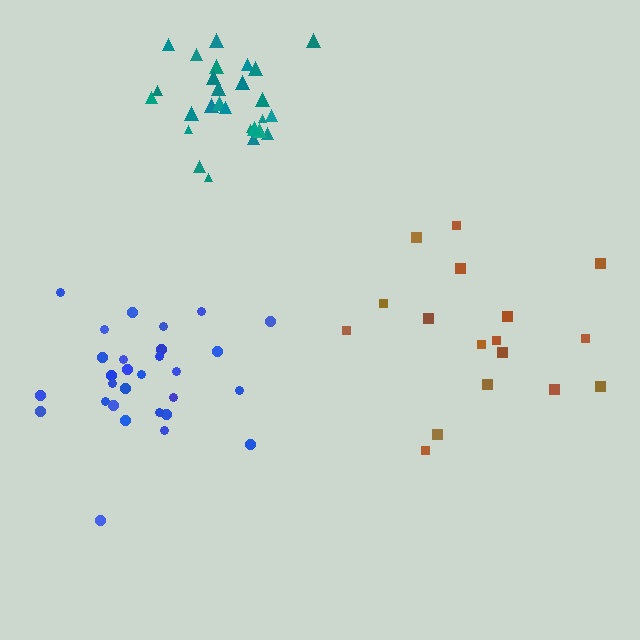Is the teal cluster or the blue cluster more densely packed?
Teal.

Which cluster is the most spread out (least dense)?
Brown.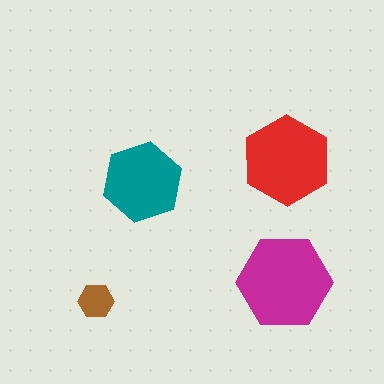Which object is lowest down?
The brown hexagon is bottommost.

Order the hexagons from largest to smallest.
the magenta one, the red one, the teal one, the brown one.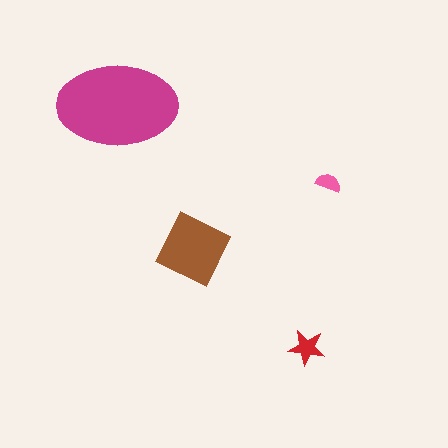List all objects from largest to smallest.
The magenta ellipse, the brown diamond, the red star, the pink semicircle.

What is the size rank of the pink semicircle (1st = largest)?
4th.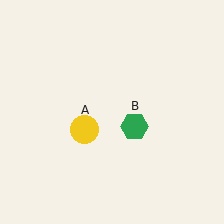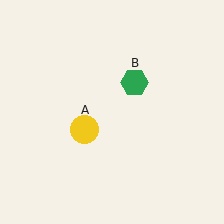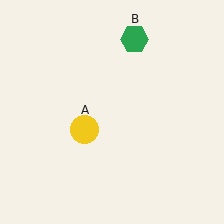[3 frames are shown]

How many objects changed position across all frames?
1 object changed position: green hexagon (object B).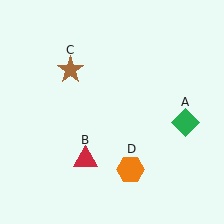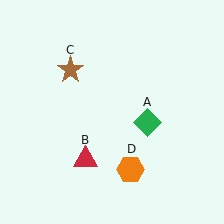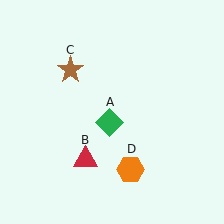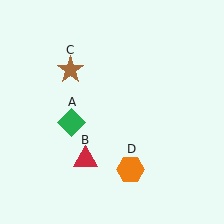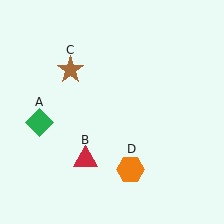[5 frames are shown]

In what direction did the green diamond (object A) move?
The green diamond (object A) moved left.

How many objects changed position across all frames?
1 object changed position: green diamond (object A).